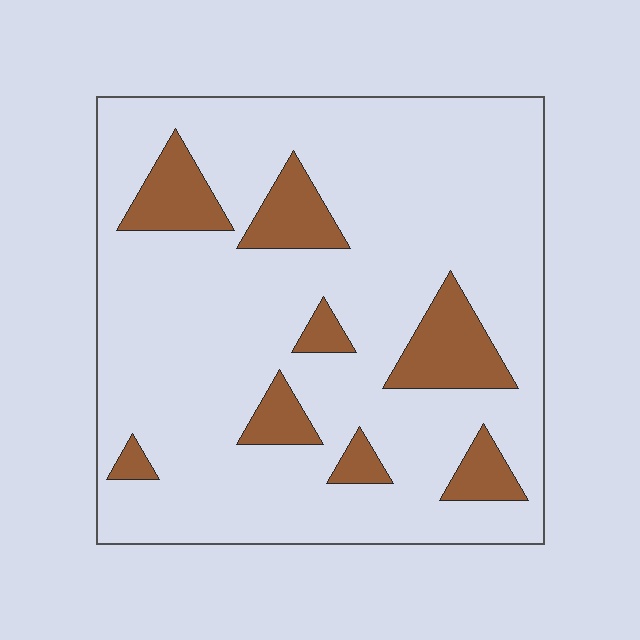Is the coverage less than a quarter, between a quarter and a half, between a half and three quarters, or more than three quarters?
Less than a quarter.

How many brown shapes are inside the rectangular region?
8.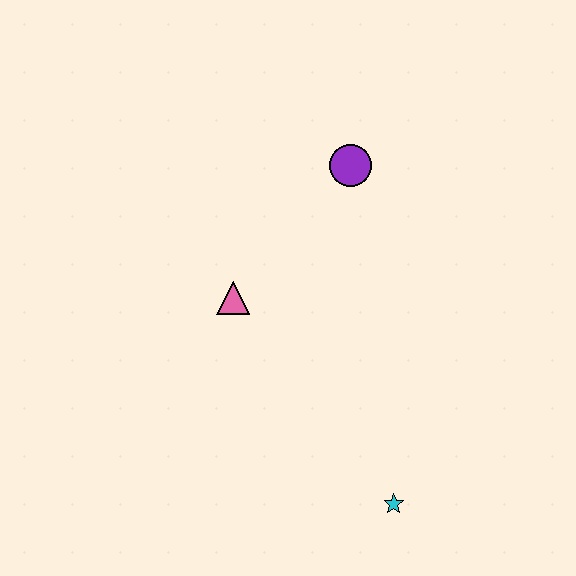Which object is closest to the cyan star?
The pink triangle is closest to the cyan star.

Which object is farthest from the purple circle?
The cyan star is farthest from the purple circle.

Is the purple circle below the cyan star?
No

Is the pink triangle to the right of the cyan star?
No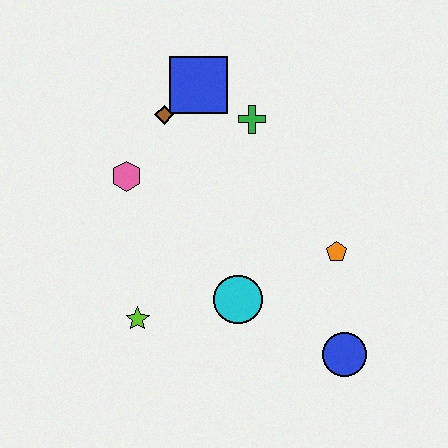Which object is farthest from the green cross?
The blue circle is farthest from the green cross.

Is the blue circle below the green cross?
Yes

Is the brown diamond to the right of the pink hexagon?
Yes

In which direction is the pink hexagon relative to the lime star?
The pink hexagon is above the lime star.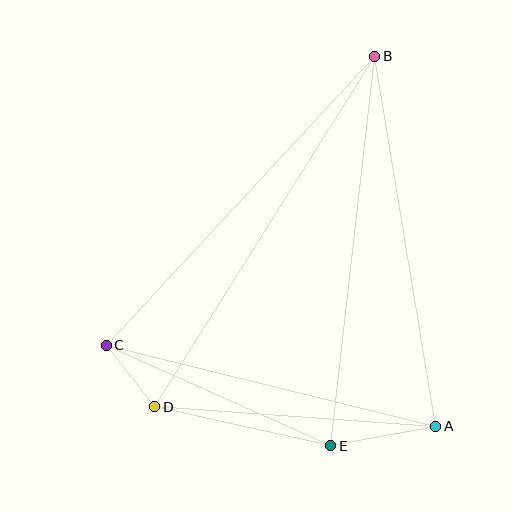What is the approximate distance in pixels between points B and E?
The distance between B and E is approximately 392 pixels.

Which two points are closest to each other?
Points C and D are closest to each other.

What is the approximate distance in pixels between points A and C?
The distance between A and C is approximately 340 pixels.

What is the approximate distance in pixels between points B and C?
The distance between B and C is approximately 394 pixels.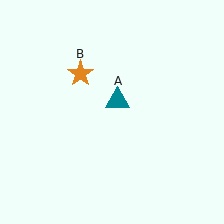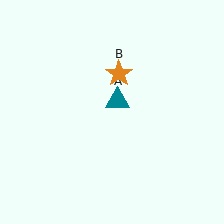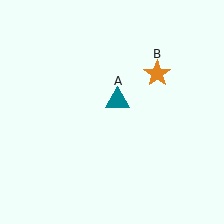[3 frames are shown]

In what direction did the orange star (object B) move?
The orange star (object B) moved right.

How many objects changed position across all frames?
1 object changed position: orange star (object B).